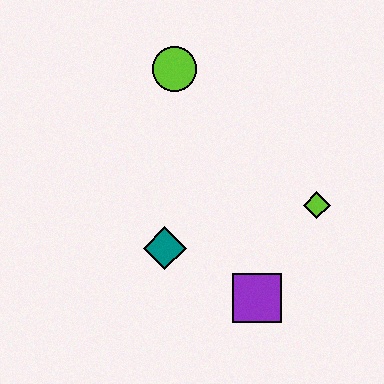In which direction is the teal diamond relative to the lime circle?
The teal diamond is below the lime circle.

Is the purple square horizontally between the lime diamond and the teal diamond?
Yes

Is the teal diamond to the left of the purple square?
Yes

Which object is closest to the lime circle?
The teal diamond is closest to the lime circle.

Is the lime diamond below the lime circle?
Yes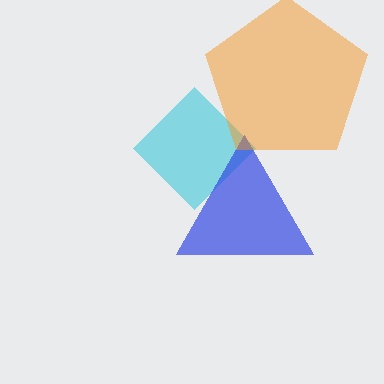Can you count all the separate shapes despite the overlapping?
Yes, there are 3 separate shapes.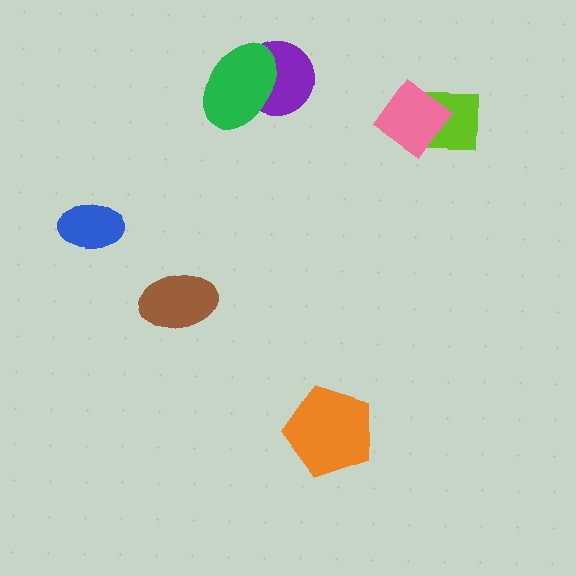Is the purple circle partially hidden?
Yes, it is partially covered by another shape.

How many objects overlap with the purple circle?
1 object overlaps with the purple circle.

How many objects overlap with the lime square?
1 object overlaps with the lime square.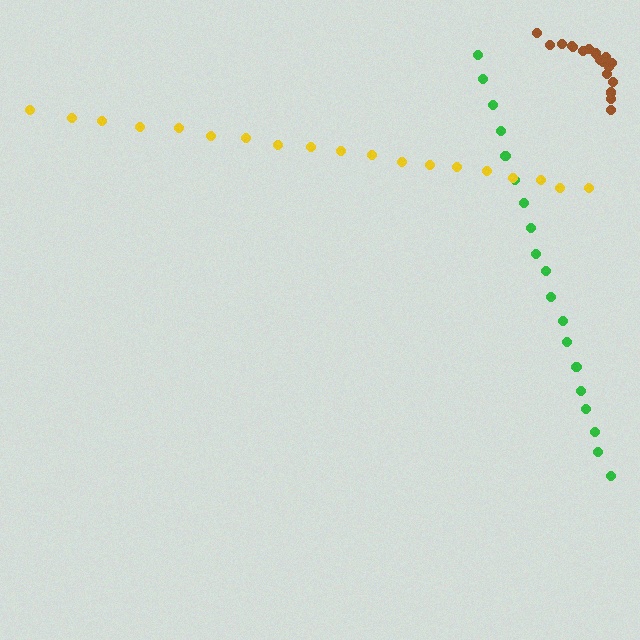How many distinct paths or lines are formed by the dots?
There are 3 distinct paths.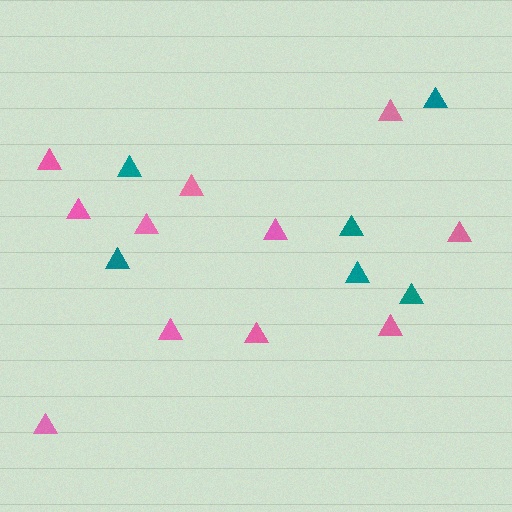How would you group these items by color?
There are 2 groups: one group of pink triangles (11) and one group of teal triangles (6).